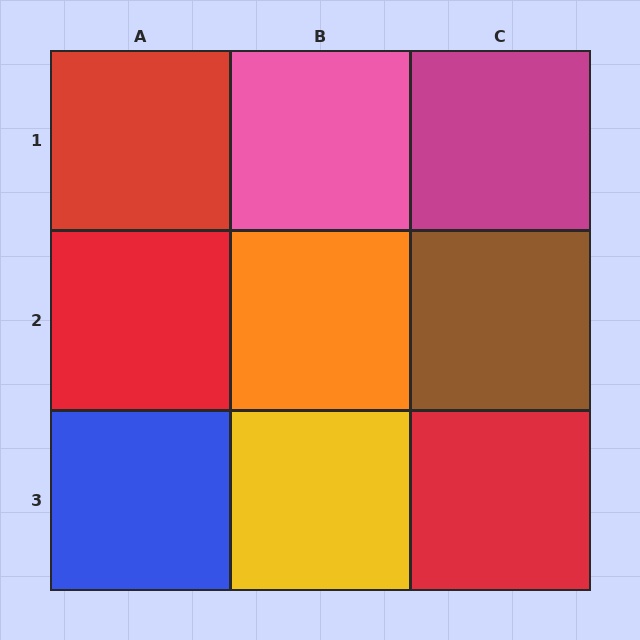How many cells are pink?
1 cell is pink.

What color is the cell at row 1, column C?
Magenta.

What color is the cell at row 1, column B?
Pink.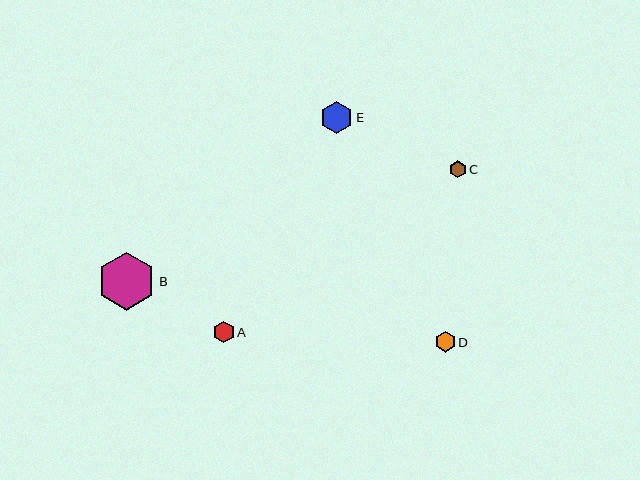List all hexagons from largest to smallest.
From largest to smallest: B, E, A, D, C.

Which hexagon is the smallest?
Hexagon C is the smallest with a size of approximately 17 pixels.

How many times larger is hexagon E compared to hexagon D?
Hexagon E is approximately 1.6 times the size of hexagon D.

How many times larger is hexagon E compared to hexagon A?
Hexagon E is approximately 1.5 times the size of hexagon A.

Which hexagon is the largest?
Hexagon B is the largest with a size of approximately 58 pixels.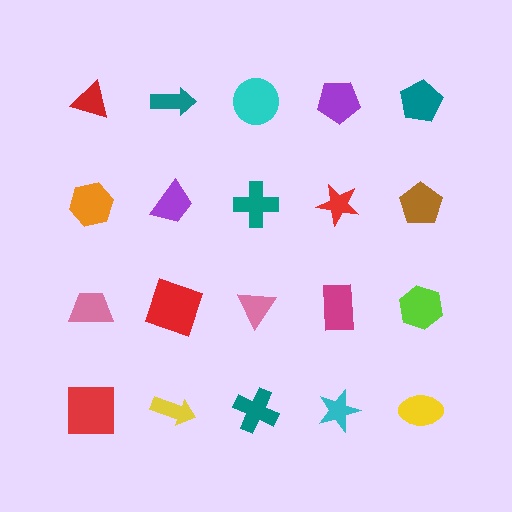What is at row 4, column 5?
A yellow ellipse.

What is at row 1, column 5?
A teal pentagon.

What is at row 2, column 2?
A purple trapezoid.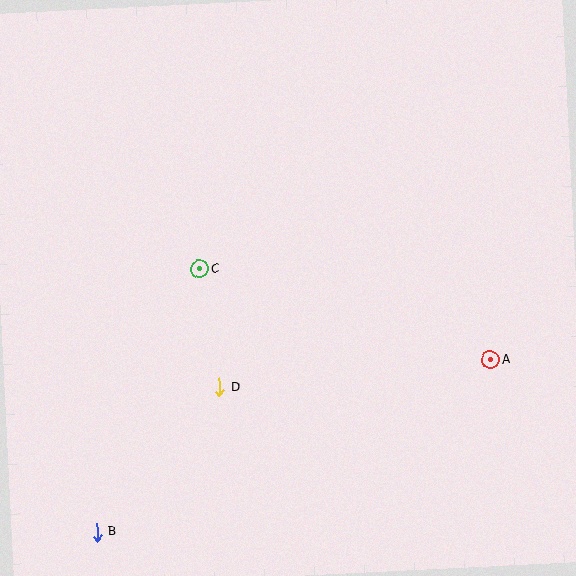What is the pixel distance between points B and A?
The distance between B and A is 429 pixels.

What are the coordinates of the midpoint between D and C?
The midpoint between D and C is at (210, 328).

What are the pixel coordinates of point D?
Point D is at (219, 387).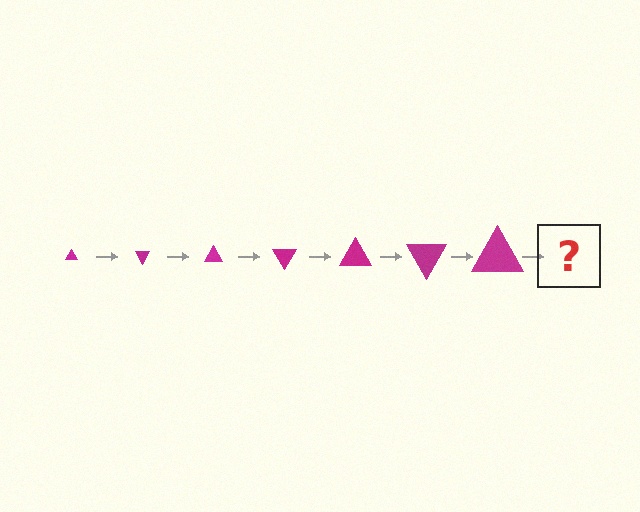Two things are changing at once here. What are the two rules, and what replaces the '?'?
The two rules are that the triangle grows larger each step and it rotates 60 degrees each step. The '?' should be a triangle, larger than the previous one and rotated 420 degrees from the start.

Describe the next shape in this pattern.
It should be a triangle, larger than the previous one and rotated 420 degrees from the start.